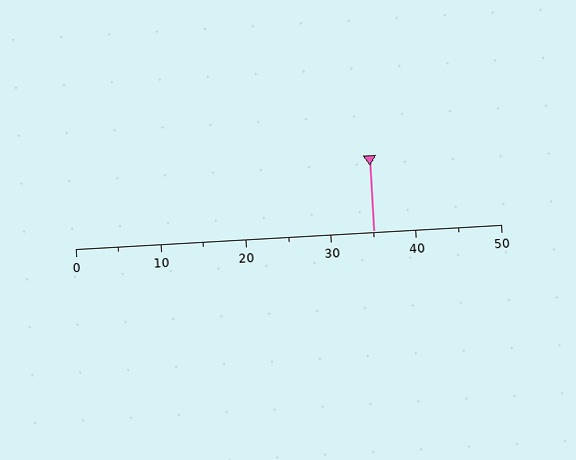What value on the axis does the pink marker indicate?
The marker indicates approximately 35.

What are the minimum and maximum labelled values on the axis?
The axis runs from 0 to 50.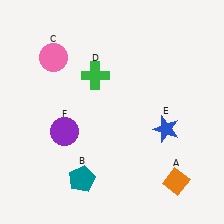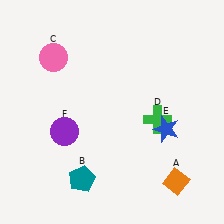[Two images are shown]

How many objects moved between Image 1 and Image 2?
1 object moved between the two images.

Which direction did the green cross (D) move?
The green cross (D) moved right.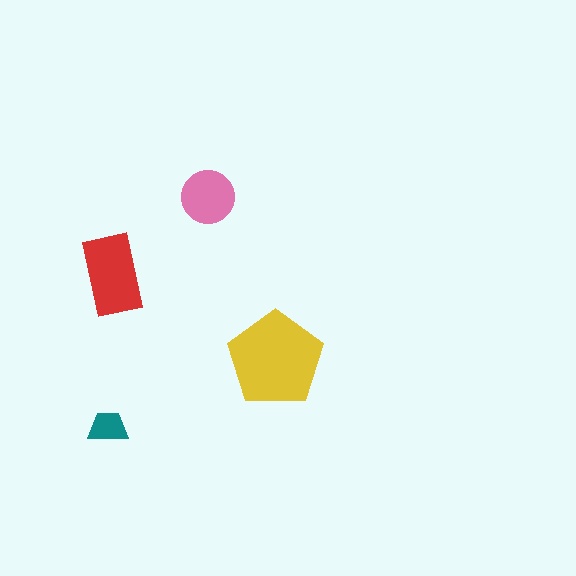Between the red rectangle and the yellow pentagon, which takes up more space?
The yellow pentagon.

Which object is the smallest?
The teal trapezoid.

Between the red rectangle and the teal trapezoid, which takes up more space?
The red rectangle.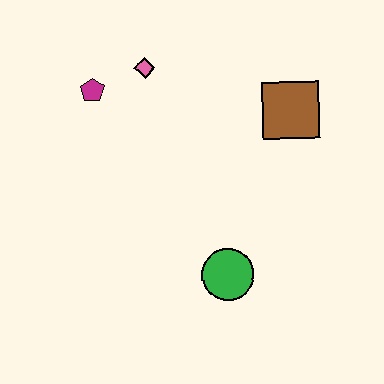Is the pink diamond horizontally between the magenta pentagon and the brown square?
Yes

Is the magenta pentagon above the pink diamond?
No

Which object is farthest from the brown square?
The magenta pentagon is farthest from the brown square.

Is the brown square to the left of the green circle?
No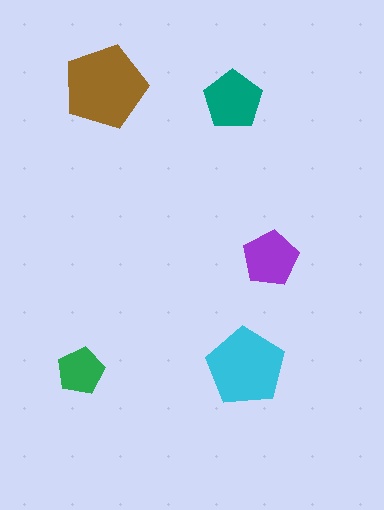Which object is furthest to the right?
The purple pentagon is rightmost.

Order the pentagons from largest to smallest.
the brown one, the cyan one, the teal one, the purple one, the green one.